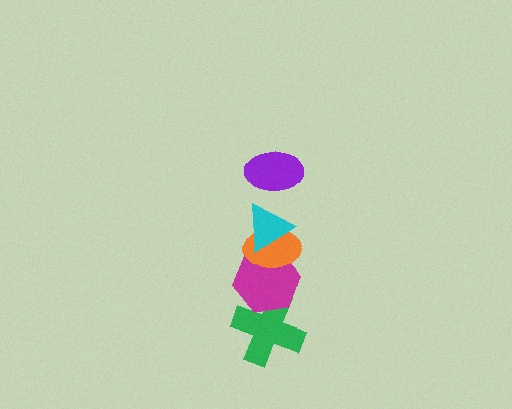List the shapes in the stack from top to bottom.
From top to bottom: the purple ellipse, the cyan triangle, the orange ellipse, the magenta hexagon, the green cross.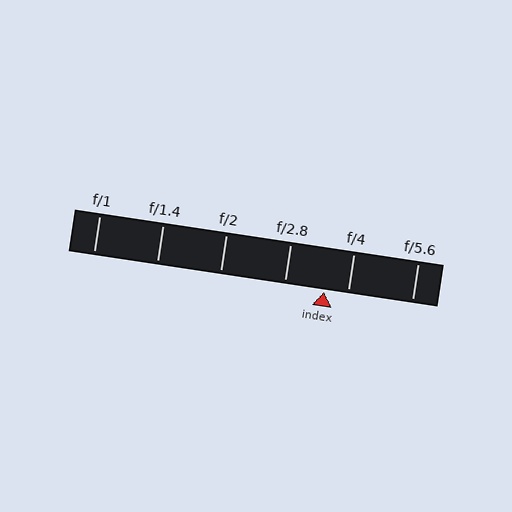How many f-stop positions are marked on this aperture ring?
There are 6 f-stop positions marked.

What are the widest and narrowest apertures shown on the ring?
The widest aperture shown is f/1 and the narrowest is f/5.6.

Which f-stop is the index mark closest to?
The index mark is closest to f/4.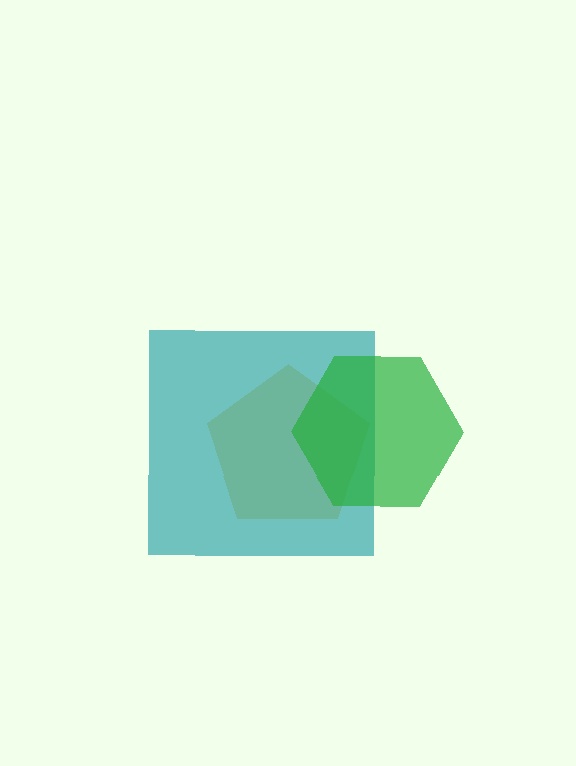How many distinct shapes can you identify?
There are 3 distinct shapes: a yellow pentagon, a teal square, a green hexagon.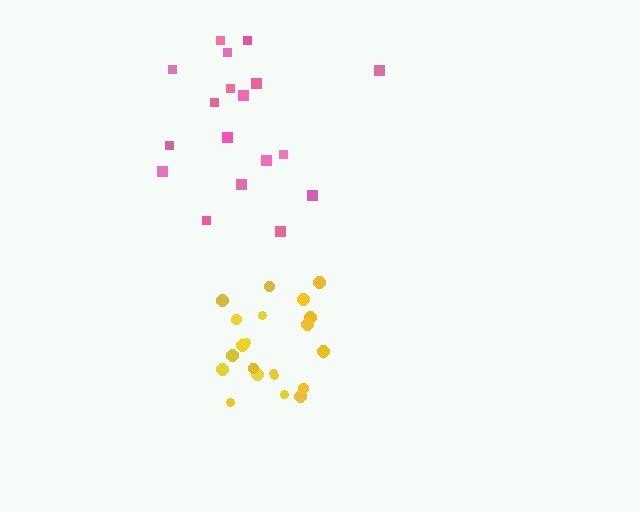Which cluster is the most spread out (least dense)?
Pink.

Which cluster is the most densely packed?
Yellow.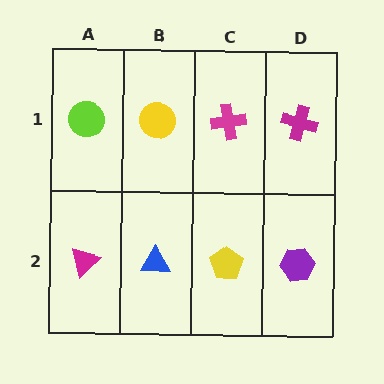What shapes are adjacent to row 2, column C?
A magenta cross (row 1, column C), a blue triangle (row 2, column B), a purple hexagon (row 2, column D).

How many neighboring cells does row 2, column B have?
3.